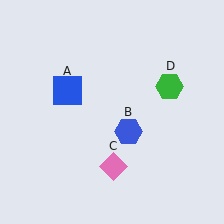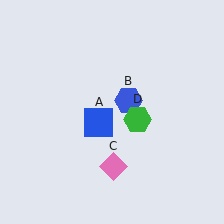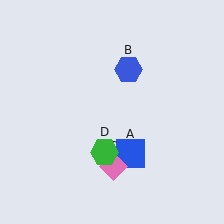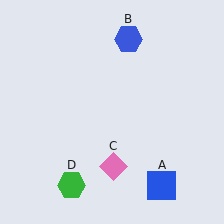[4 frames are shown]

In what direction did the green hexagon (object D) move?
The green hexagon (object D) moved down and to the left.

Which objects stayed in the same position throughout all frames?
Pink diamond (object C) remained stationary.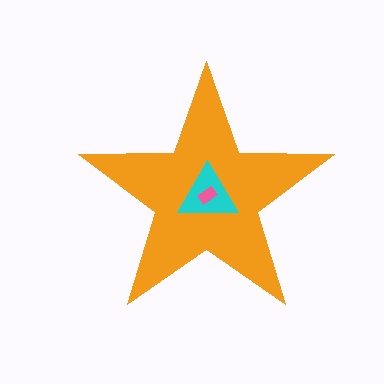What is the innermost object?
The pink rectangle.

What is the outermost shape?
The orange star.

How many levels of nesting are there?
3.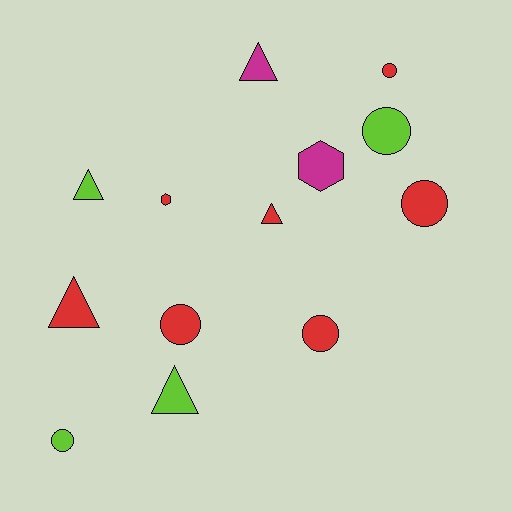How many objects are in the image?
There are 13 objects.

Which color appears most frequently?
Red, with 7 objects.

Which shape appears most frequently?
Circle, with 6 objects.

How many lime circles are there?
There are 2 lime circles.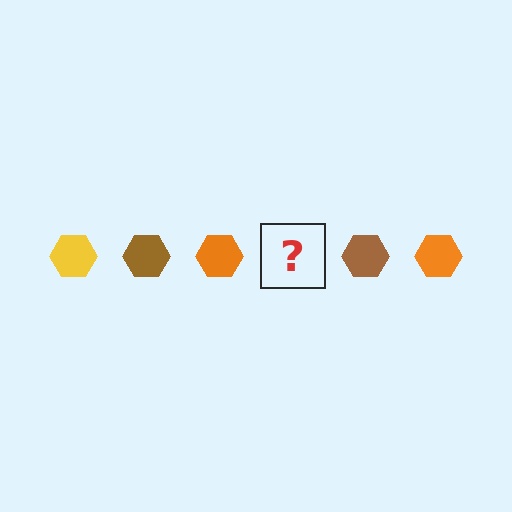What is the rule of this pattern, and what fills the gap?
The rule is that the pattern cycles through yellow, brown, orange hexagons. The gap should be filled with a yellow hexagon.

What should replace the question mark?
The question mark should be replaced with a yellow hexagon.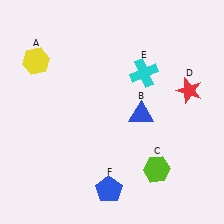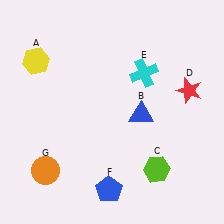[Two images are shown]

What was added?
An orange circle (G) was added in Image 2.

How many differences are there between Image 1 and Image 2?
There is 1 difference between the two images.